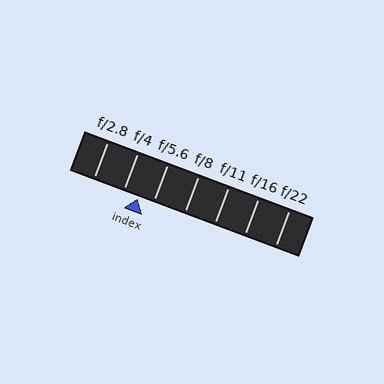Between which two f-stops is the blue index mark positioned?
The index mark is between f/4 and f/5.6.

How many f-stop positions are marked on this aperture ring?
There are 7 f-stop positions marked.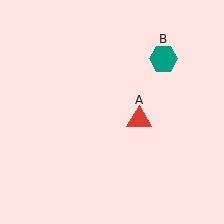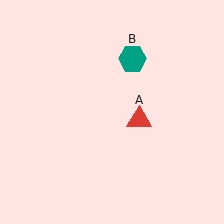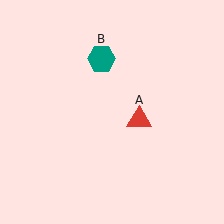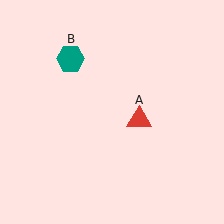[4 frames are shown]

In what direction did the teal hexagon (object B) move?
The teal hexagon (object B) moved left.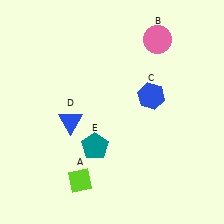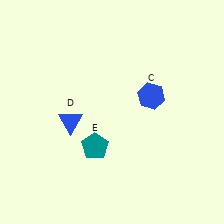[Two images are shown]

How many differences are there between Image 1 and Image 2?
There are 2 differences between the two images.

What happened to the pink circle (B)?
The pink circle (B) was removed in Image 2. It was in the top-right area of Image 1.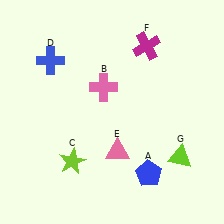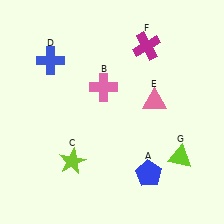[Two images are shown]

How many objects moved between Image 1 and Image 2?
1 object moved between the two images.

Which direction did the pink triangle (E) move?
The pink triangle (E) moved up.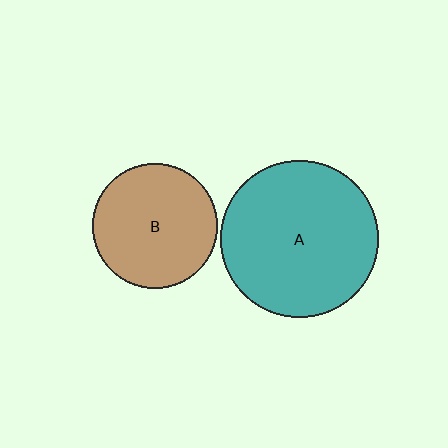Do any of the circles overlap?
No, none of the circles overlap.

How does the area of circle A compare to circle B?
Approximately 1.6 times.